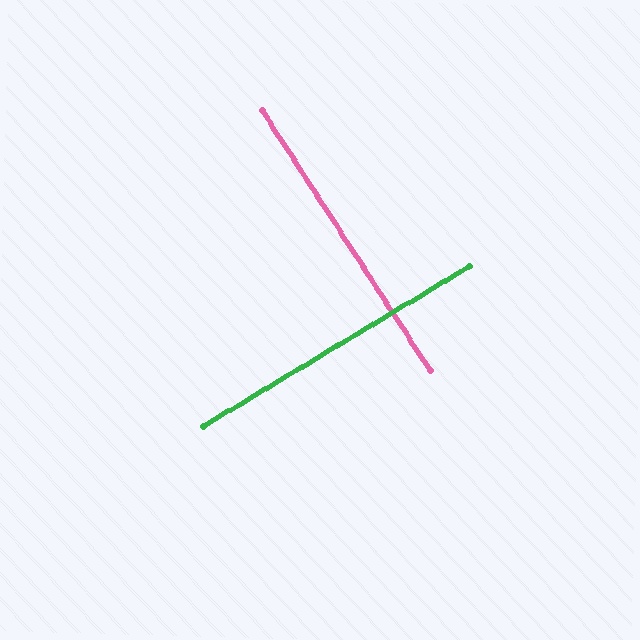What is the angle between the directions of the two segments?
Approximately 88 degrees.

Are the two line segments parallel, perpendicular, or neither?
Perpendicular — they meet at approximately 88°.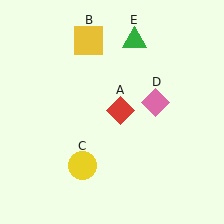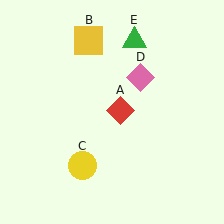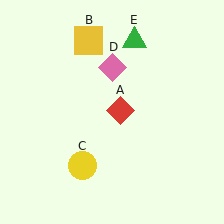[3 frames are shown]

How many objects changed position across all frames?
1 object changed position: pink diamond (object D).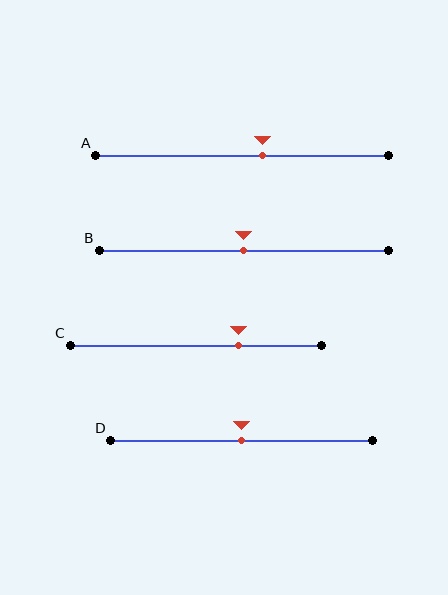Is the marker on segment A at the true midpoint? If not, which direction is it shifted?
No, the marker on segment A is shifted to the right by about 7% of the segment length.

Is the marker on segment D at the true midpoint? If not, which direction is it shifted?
Yes, the marker on segment D is at the true midpoint.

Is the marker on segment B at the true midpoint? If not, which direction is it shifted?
Yes, the marker on segment B is at the true midpoint.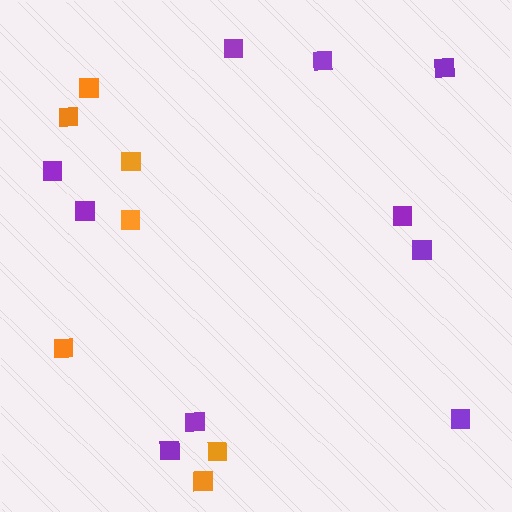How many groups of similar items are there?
There are 2 groups: one group of orange squares (7) and one group of purple squares (10).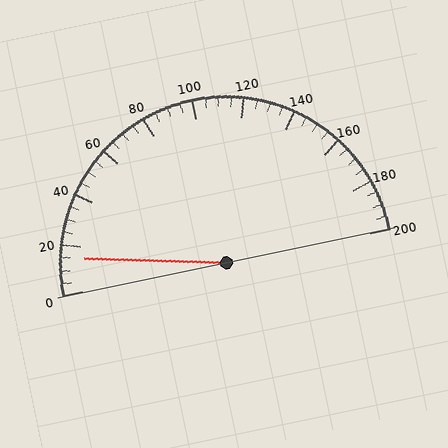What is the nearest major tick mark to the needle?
The nearest major tick mark is 20.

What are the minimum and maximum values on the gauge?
The gauge ranges from 0 to 200.